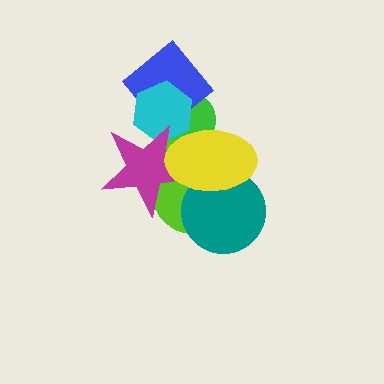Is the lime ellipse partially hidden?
Yes, it is partially covered by another shape.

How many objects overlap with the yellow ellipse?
5 objects overlap with the yellow ellipse.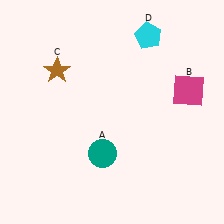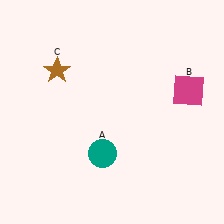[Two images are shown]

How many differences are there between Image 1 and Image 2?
There is 1 difference between the two images.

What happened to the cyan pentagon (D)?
The cyan pentagon (D) was removed in Image 2. It was in the top-right area of Image 1.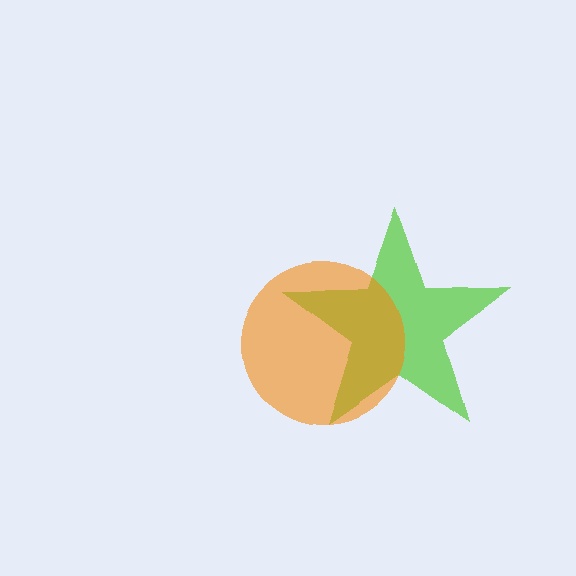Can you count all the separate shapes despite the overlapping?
Yes, there are 2 separate shapes.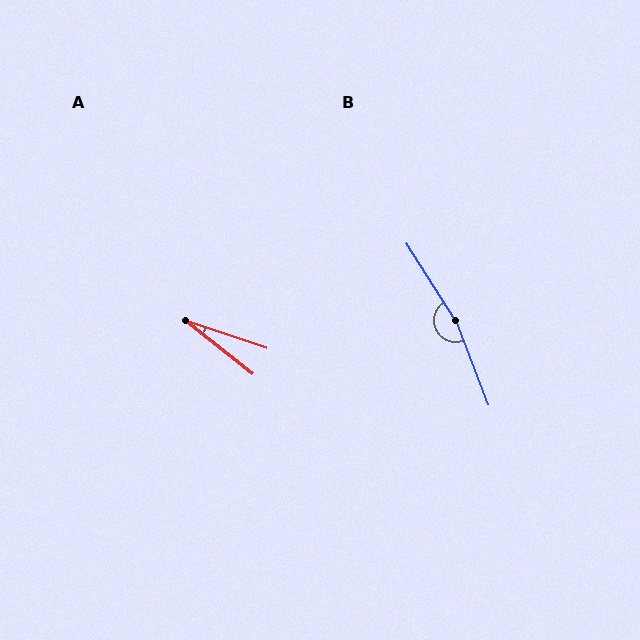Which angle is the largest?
B, at approximately 168 degrees.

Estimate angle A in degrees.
Approximately 19 degrees.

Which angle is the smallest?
A, at approximately 19 degrees.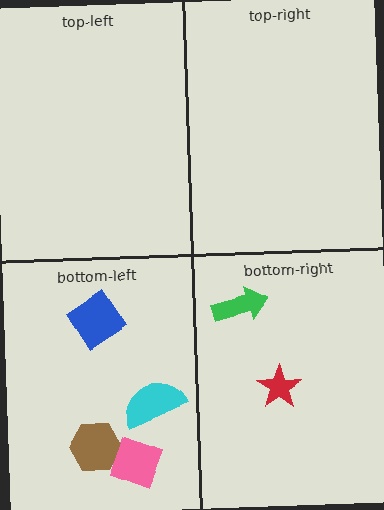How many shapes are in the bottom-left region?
4.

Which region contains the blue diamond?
The bottom-left region.